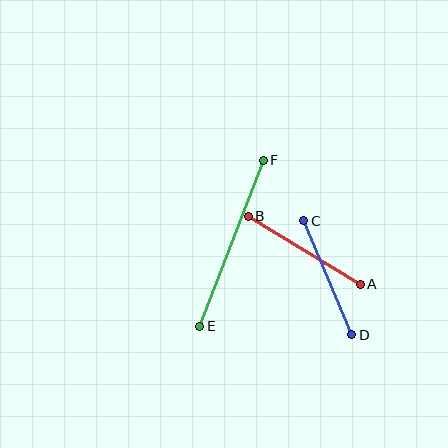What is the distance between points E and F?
The distance is approximately 178 pixels.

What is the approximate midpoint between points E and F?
The midpoint is at approximately (231, 243) pixels.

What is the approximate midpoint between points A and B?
The midpoint is at approximately (304, 250) pixels.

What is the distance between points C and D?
The distance is approximately 124 pixels.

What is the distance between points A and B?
The distance is approximately 131 pixels.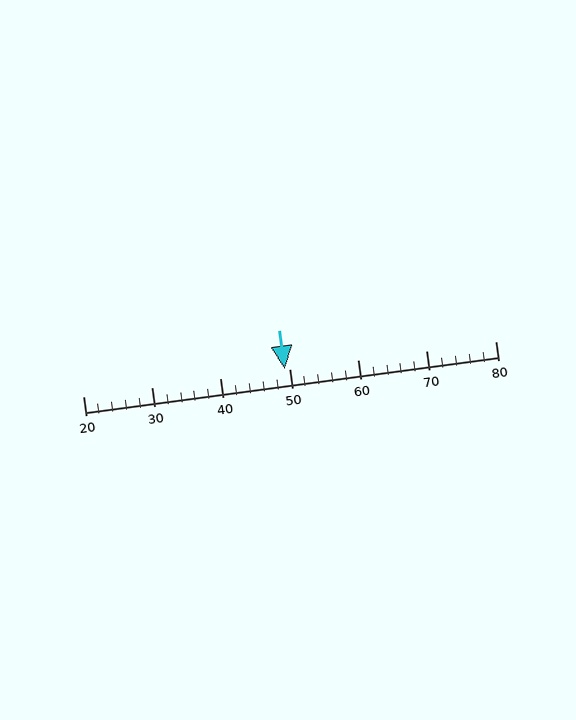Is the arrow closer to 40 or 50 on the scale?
The arrow is closer to 50.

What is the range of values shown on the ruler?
The ruler shows values from 20 to 80.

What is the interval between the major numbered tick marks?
The major tick marks are spaced 10 units apart.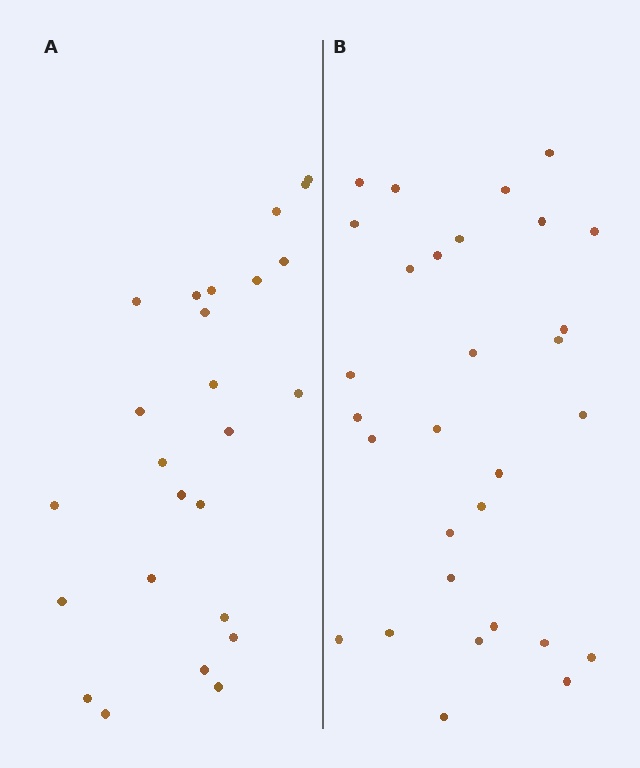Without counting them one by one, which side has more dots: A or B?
Region B (the right region) has more dots.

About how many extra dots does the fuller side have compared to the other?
Region B has about 5 more dots than region A.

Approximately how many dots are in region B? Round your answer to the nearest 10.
About 30 dots.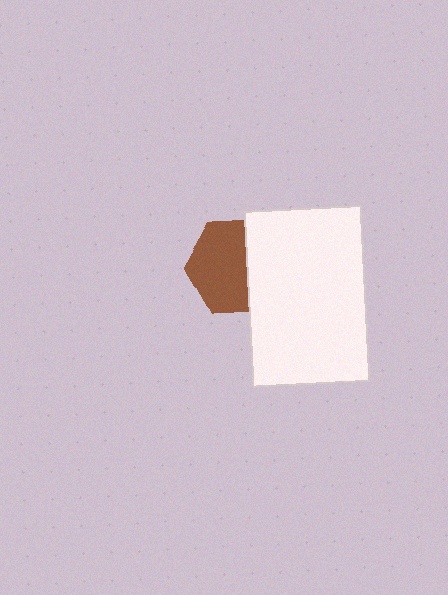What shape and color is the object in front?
The object in front is a white rectangle.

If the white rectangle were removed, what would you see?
You would see the complete brown hexagon.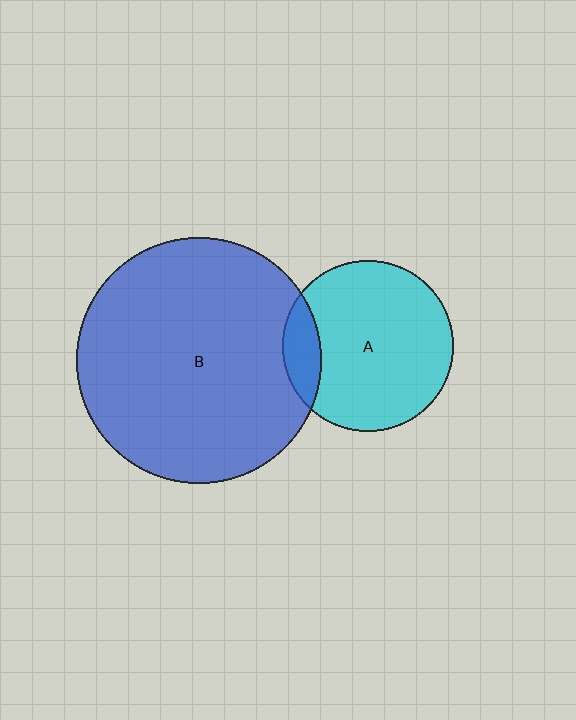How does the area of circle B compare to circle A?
Approximately 2.0 times.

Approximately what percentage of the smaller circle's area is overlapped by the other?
Approximately 15%.